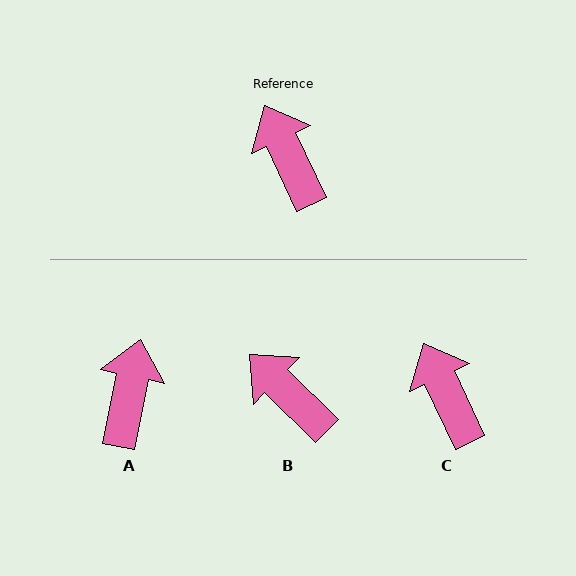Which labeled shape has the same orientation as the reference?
C.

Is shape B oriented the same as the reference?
No, it is off by about 20 degrees.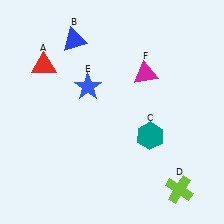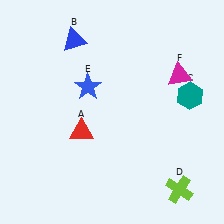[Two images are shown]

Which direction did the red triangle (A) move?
The red triangle (A) moved down.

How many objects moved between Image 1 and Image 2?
3 objects moved between the two images.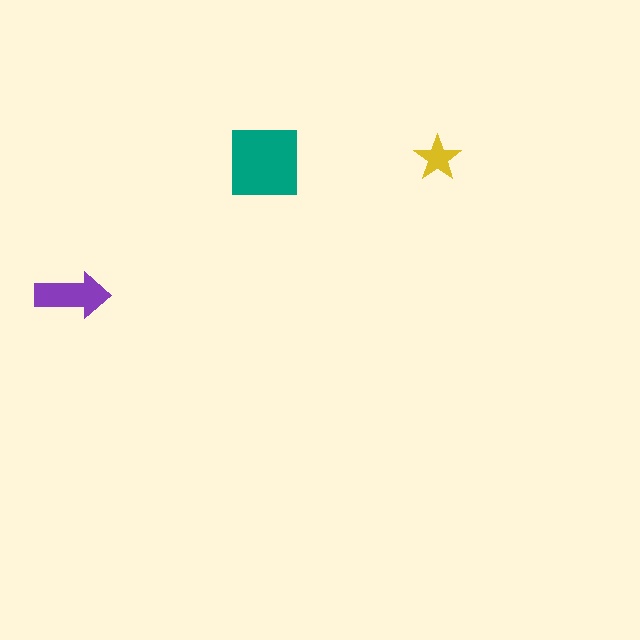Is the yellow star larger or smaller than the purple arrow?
Smaller.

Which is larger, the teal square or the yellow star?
The teal square.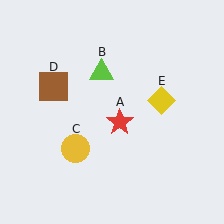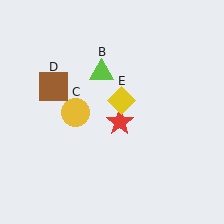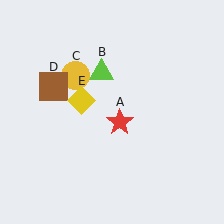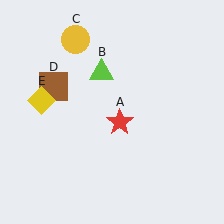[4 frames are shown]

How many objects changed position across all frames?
2 objects changed position: yellow circle (object C), yellow diamond (object E).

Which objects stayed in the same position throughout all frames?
Red star (object A) and lime triangle (object B) and brown square (object D) remained stationary.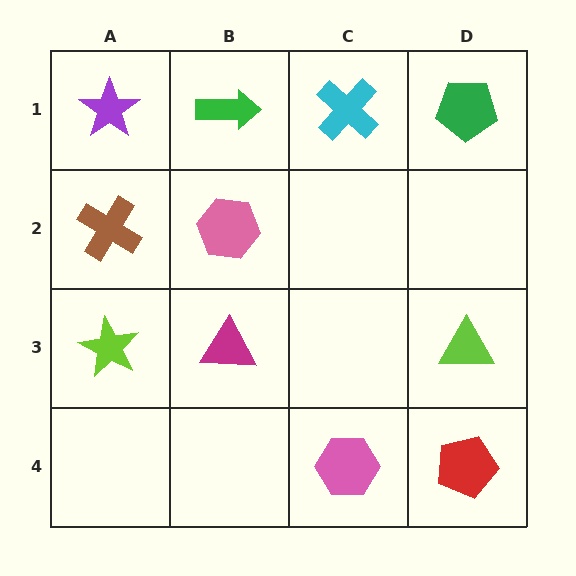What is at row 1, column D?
A green pentagon.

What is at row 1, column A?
A purple star.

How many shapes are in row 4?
2 shapes.